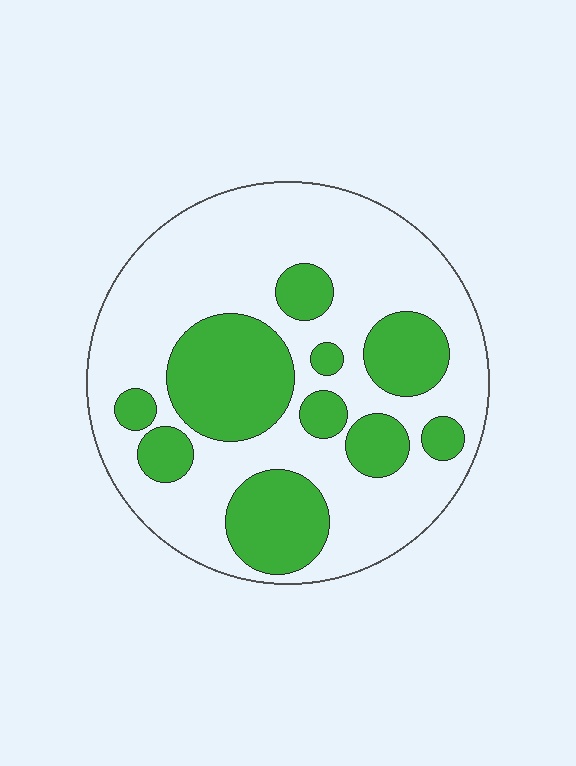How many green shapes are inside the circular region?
10.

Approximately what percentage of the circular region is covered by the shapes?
Approximately 35%.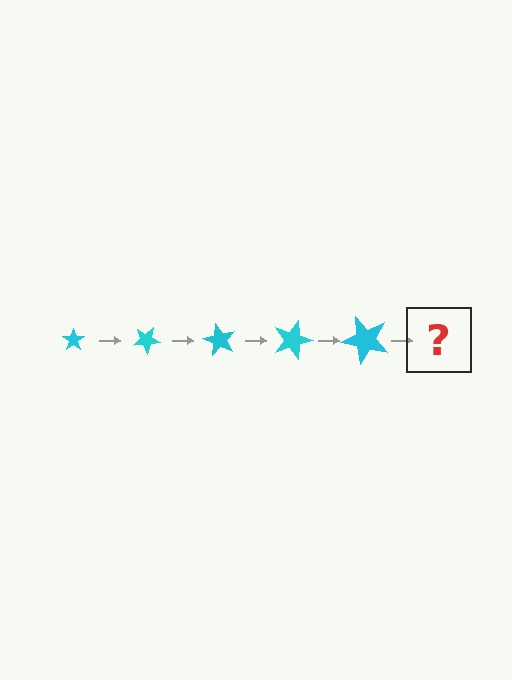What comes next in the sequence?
The next element should be a star, larger than the previous one and rotated 150 degrees from the start.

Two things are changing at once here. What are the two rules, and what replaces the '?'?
The two rules are that the star grows larger each step and it rotates 30 degrees each step. The '?' should be a star, larger than the previous one and rotated 150 degrees from the start.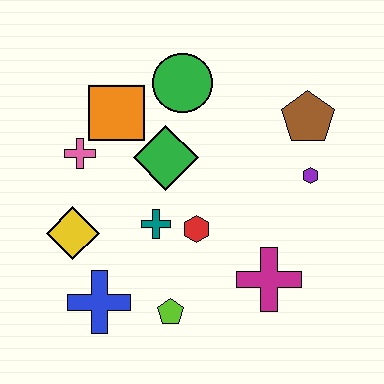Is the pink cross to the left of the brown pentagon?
Yes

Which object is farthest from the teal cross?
The brown pentagon is farthest from the teal cross.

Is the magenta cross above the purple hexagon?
No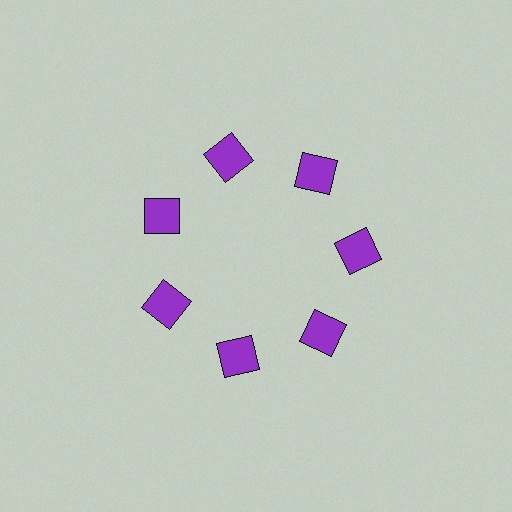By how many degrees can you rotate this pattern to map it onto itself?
The pattern maps onto itself every 51 degrees of rotation.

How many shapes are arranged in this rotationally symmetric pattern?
There are 7 shapes, arranged in 7 groups of 1.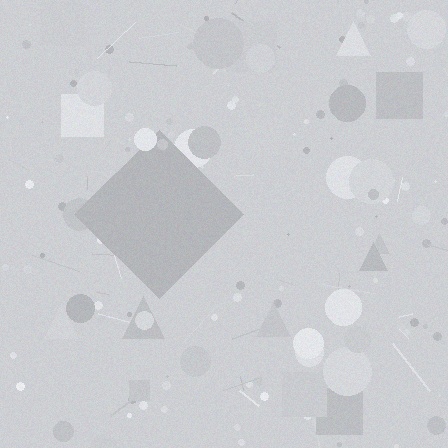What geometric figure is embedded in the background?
A diamond is embedded in the background.